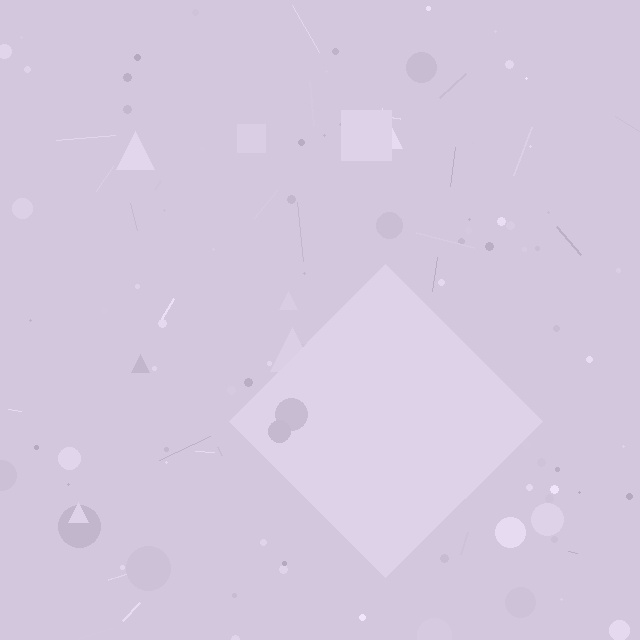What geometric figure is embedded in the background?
A diamond is embedded in the background.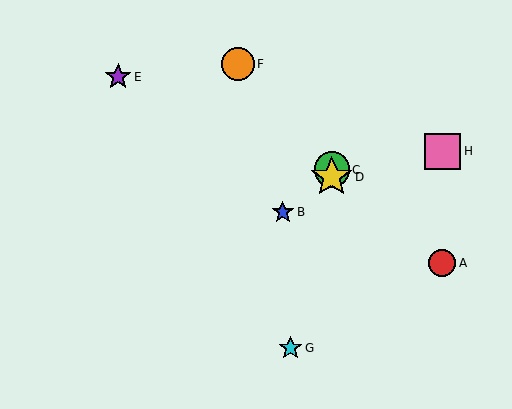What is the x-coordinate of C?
Object C is at x≈332.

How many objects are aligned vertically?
2 objects (C, D) are aligned vertically.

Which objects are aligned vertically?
Objects C, D are aligned vertically.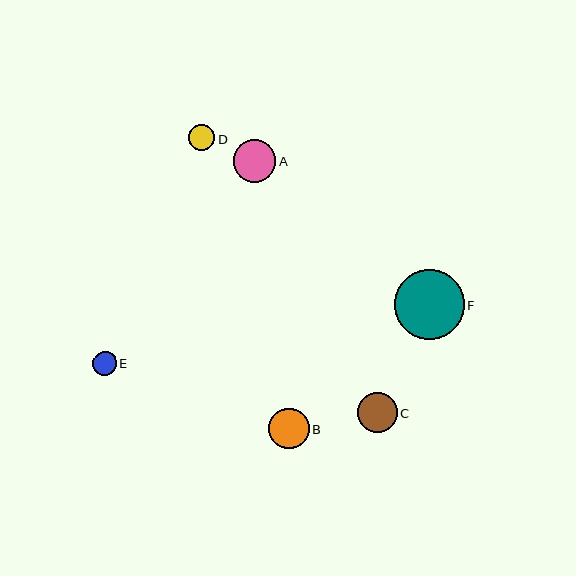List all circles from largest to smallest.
From largest to smallest: F, A, C, B, D, E.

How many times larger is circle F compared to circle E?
Circle F is approximately 3.0 times the size of circle E.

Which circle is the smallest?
Circle E is the smallest with a size of approximately 24 pixels.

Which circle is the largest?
Circle F is the largest with a size of approximately 70 pixels.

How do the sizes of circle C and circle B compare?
Circle C and circle B are approximately the same size.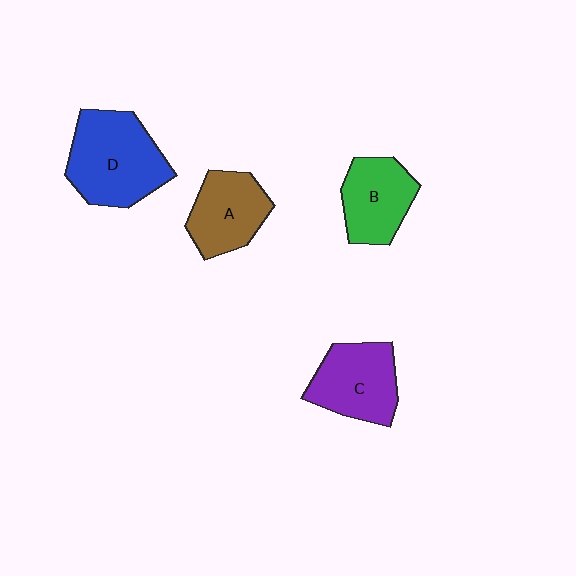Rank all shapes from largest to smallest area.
From largest to smallest: D (blue), C (purple), A (brown), B (green).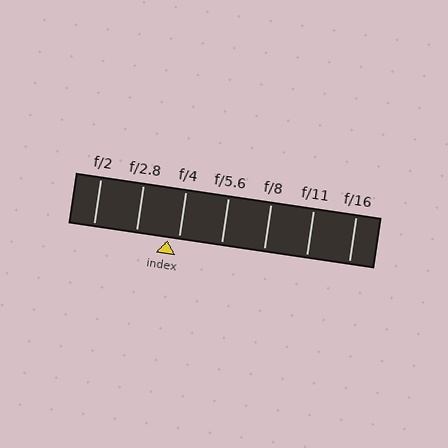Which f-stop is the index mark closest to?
The index mark is closest to f/4.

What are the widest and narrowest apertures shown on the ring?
The widest aperture shown is f/2 and the narrowest is f/16.